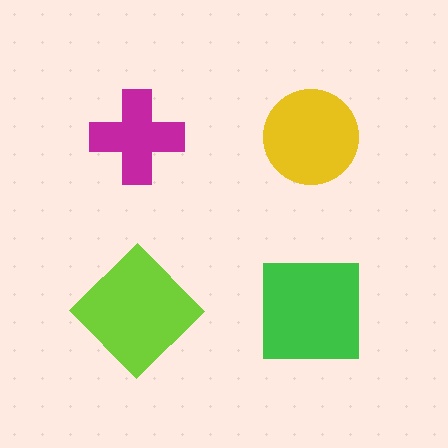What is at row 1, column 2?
A yellow circle.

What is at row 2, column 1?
A lime diamond.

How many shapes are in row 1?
2 shapes.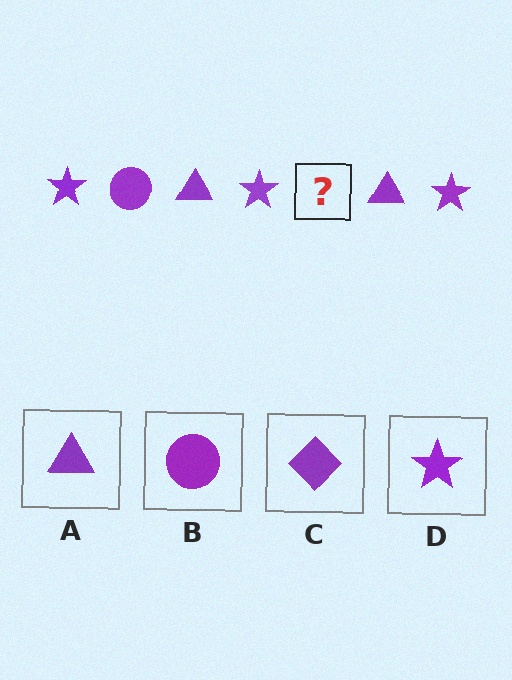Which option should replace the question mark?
Option B.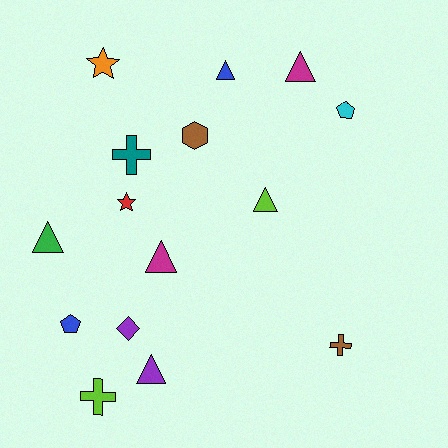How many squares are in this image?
There are no squares.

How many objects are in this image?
There are 15 objects.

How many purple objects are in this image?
There are 2 purple objects.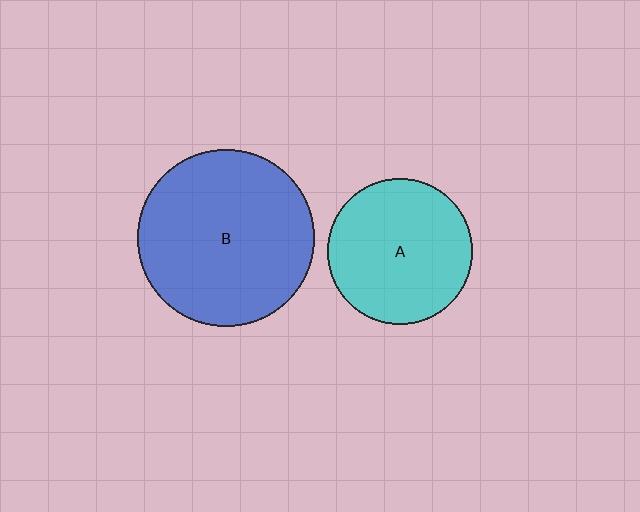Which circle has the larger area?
Circle B (blue).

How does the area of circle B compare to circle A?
Approximately 1.5 times.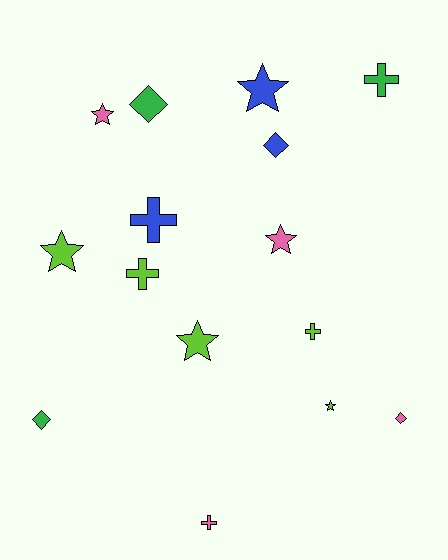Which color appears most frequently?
Lime, with 5 objects.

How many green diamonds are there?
There are 2 green diamonds.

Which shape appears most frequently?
Star, with 6 objects.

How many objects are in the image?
There are 15 objects.